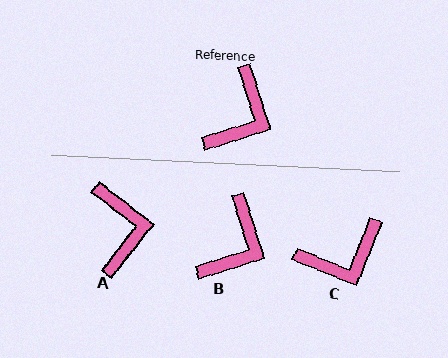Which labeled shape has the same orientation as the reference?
B.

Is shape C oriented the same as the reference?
No, it is off by about 40 degrees.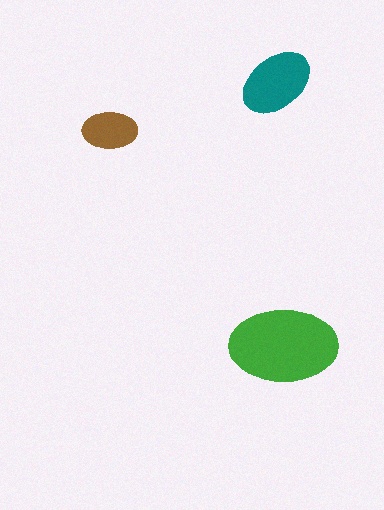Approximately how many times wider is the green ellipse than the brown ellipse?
About 2 times wider.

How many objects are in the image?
There are 3 objects in the image.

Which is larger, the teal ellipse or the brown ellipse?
The teal one.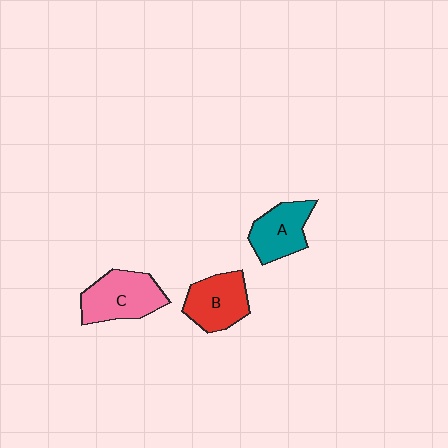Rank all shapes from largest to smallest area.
From largest to smallest: C (pink), B (red), A (teal).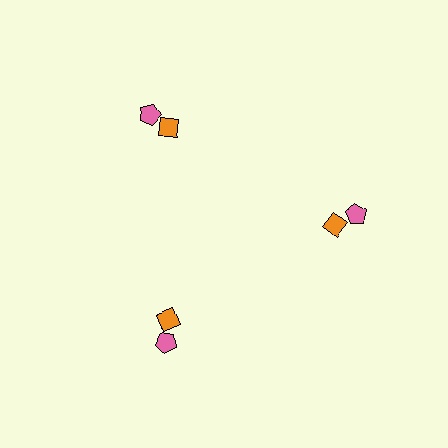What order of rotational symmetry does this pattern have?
This pattern has 3-fold rotational symmetry.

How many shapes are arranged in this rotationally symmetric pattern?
There are 6 shapes, arranged in 3 groups of 2.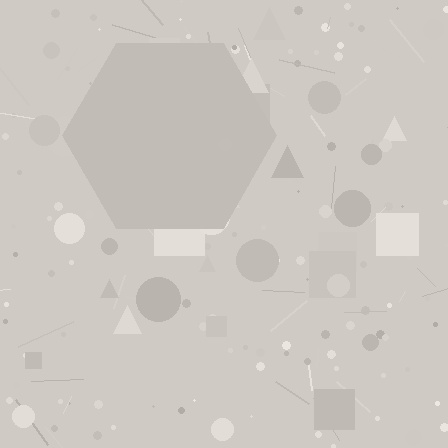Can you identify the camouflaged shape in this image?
The camouflaged shape is a hexagon.